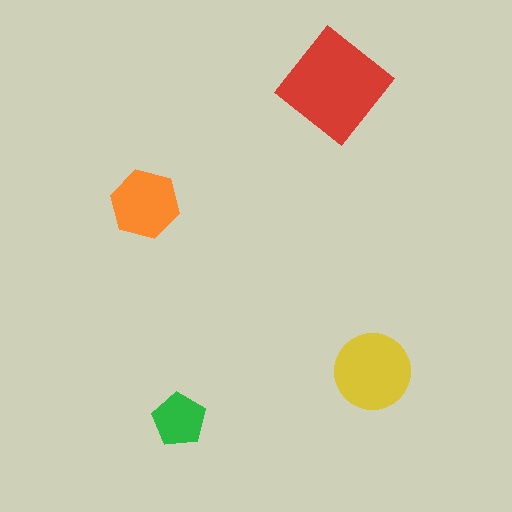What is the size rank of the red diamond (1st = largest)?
1st.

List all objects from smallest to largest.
The green pentagon, the orange hexagon, the yellow circle, the red diamond.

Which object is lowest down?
The green pentagon is bottommost.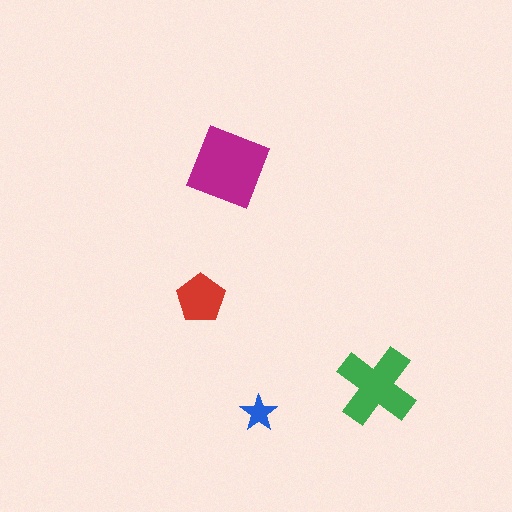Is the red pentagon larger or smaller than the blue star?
Larger.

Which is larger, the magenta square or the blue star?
The magenta square.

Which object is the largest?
The magenta square.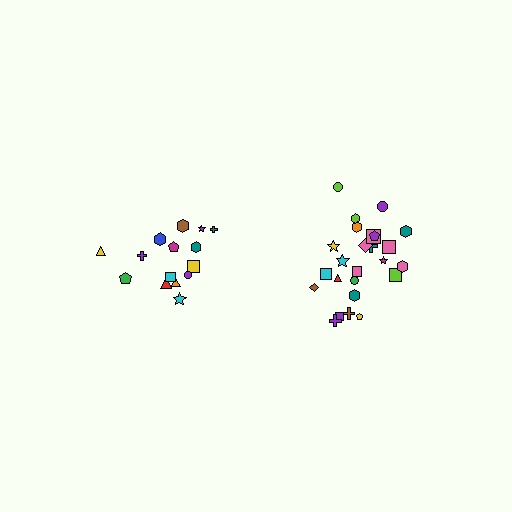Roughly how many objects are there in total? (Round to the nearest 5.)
Roughly 40 objects in total.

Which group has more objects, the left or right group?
The right group.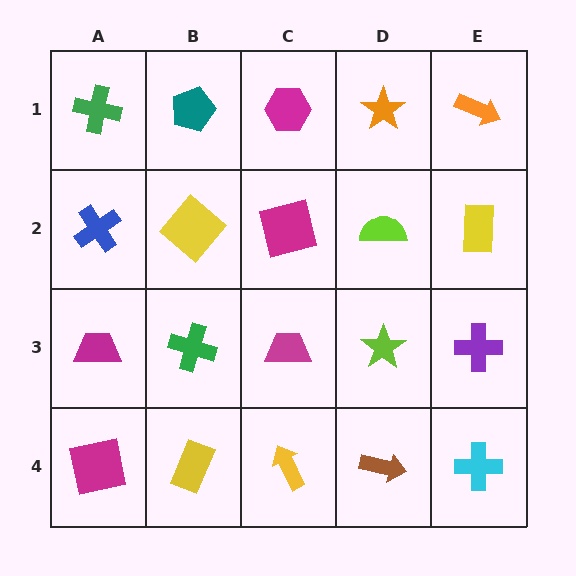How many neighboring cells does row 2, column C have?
4.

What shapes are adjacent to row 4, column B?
A green cross (row 3, column B), a magenta square (row 4, column A), a yellow arrow (row 4, column C).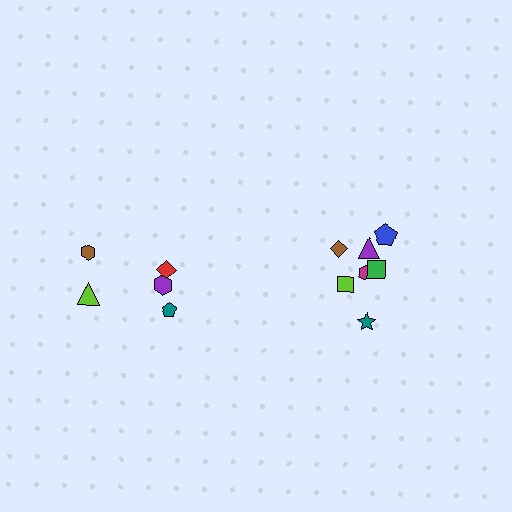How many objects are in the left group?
There are 5 objects.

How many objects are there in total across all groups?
There are 12 objects.